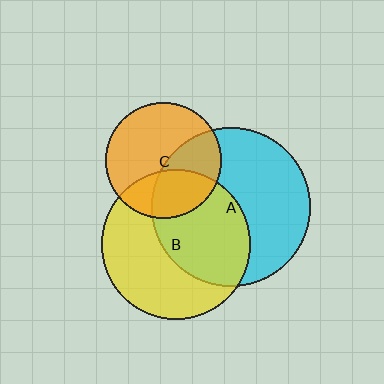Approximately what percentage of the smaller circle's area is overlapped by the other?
Approximately 30%.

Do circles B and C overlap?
Yes.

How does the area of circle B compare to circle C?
Approximately 1.7 times.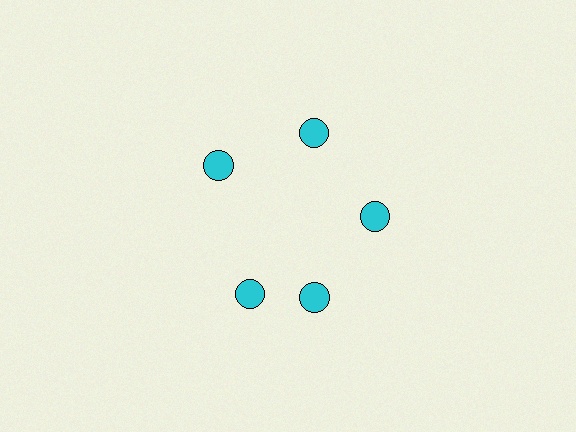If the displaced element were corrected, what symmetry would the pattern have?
It would have 5-fold rotational symmetry — the pattern would map onto itself every 72 degrees.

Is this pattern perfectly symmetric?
No. The 5 cyan circles are arranged in a ring, but one element near the 8 o'clock position is rotated out of alignment along the ring, breaking the 5-fold rotational symmetry.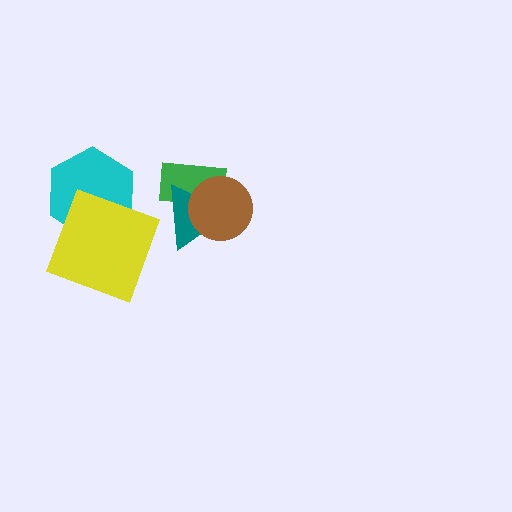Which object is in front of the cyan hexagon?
The yellow square is in front of the cyan hexagon.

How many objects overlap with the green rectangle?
2 objects overlap with the green rectangle.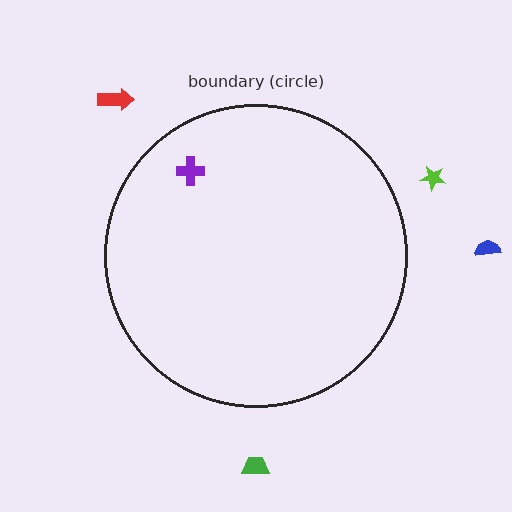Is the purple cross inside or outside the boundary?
Inside.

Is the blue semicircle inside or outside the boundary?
Outside.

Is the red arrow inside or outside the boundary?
Outside.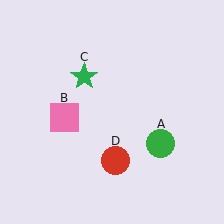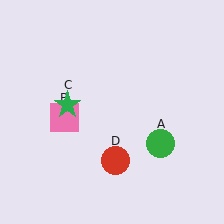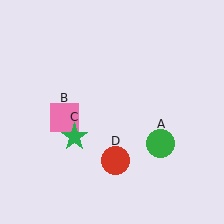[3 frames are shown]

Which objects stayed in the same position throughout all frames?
Green circle (object A) and pink square (object B) and red circle (object D) remained stationary.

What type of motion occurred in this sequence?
The green star (object C) rotated counterclockwise around the center of the scene.